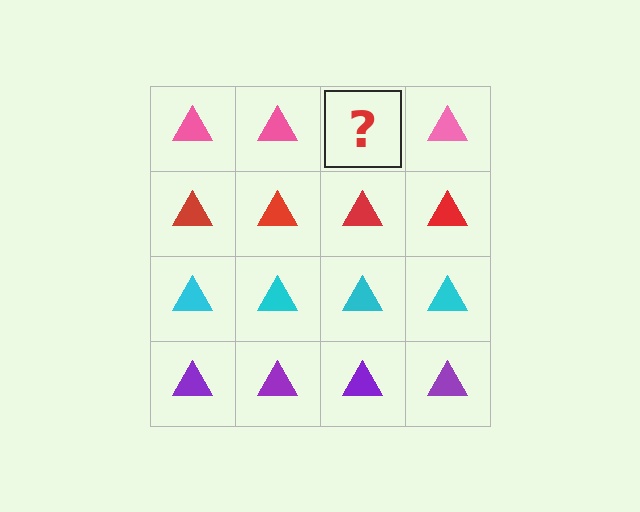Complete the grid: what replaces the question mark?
The question mark should be replaced with a pink triangle.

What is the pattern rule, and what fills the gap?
The rule is that each row has a consistent color. The gap should be filled with a pink triangle.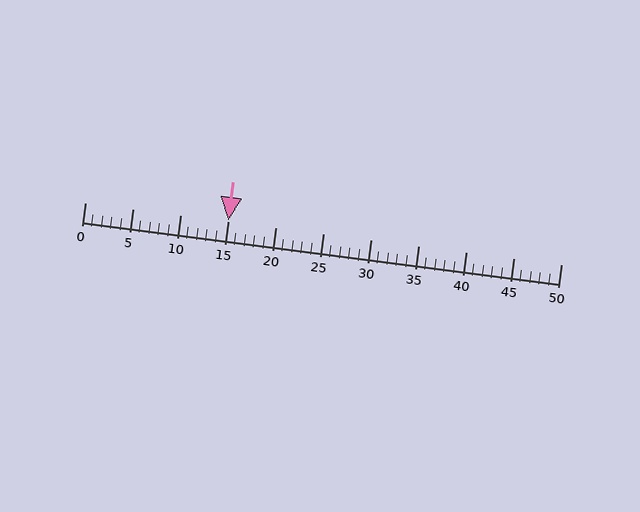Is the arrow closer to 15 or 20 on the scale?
The arrow is closer to 15.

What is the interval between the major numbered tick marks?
The major tick marks are spaced 5 units apart.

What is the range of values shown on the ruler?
The ruler shows values from 0 to 50.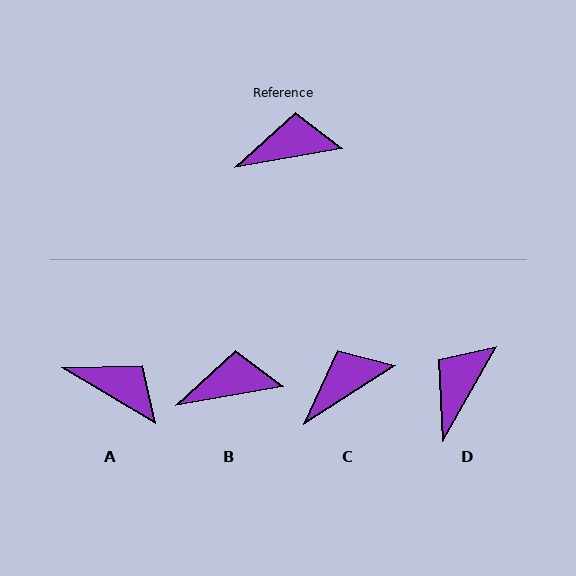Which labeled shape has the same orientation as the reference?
B.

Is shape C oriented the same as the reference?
No, it is off by about 23 degrees.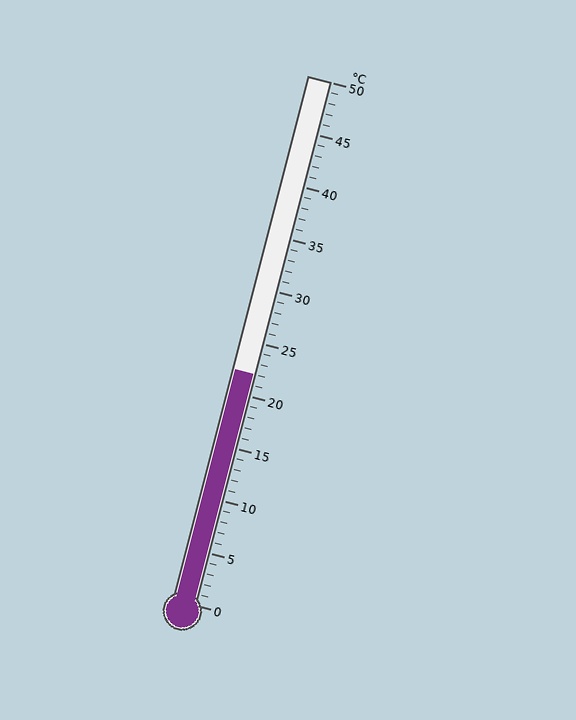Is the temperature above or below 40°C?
The temperature is below 40°C.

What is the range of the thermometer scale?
The thermometer scale ranges from 0°C to 50°C.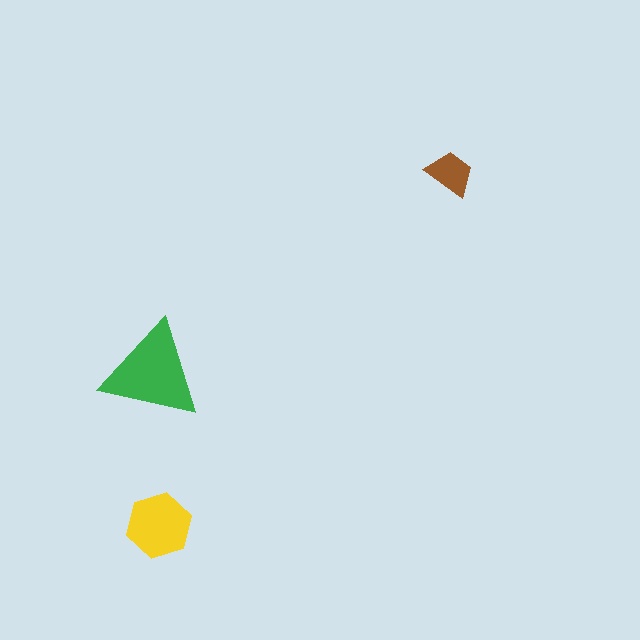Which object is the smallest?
The brown trapezoid.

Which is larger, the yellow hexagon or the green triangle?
The green triangle.